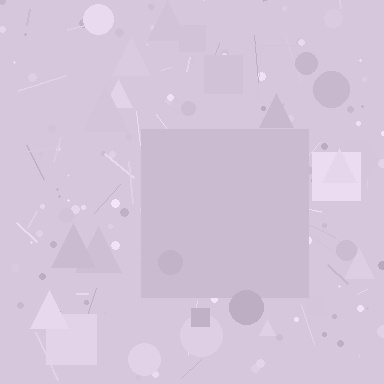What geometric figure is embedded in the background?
A square is embedded in the background.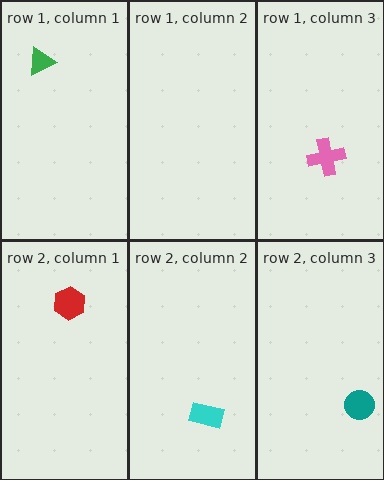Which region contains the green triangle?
The row 1, column 1 region.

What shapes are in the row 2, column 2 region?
The cyan rectangle.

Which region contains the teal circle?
The row 2, column 3 region.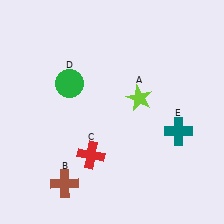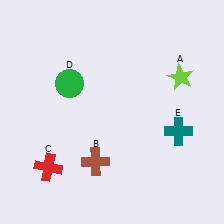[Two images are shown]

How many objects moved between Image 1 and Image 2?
3 objects moved between the two images.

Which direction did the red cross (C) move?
The red cross (C) moved left.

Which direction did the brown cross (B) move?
The brown cross (B) moved right.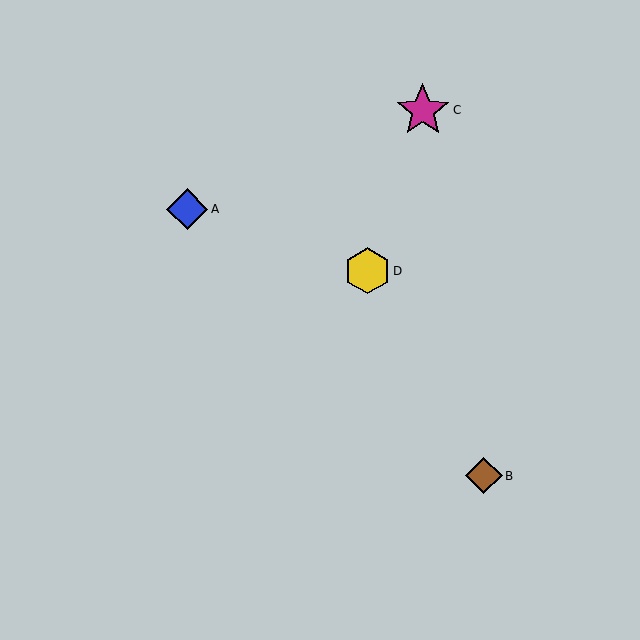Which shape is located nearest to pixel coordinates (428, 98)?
The magenta star (labeled C) at (423, 110) is nearest to that location.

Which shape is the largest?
The magenta star (labeled C) is the largest.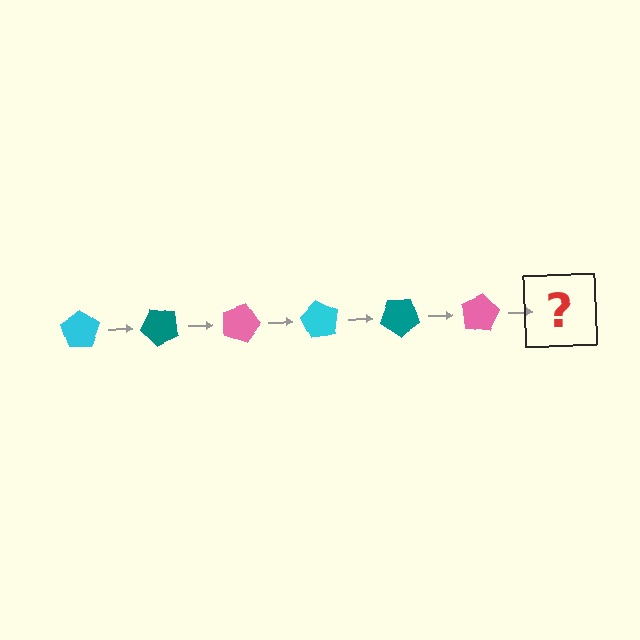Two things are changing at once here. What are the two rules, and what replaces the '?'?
The two rules are that it rotates 45 degrees each step and the color cycles through cyan, teal, and pink. The '?' should be a cyan pentagon, rotated 270 degrees from the start.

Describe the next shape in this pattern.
It should be a cyan pentagon, rotated 270 degrees from the start.